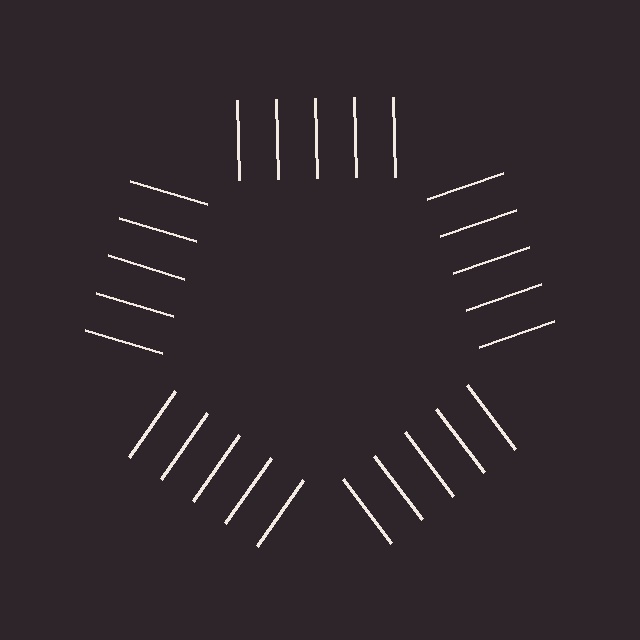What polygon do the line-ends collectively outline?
An illusory pentagon — the line segments terminate on its edges but no continuous stroke is drawn.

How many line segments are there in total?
25 — 5 along each of the 5 edges.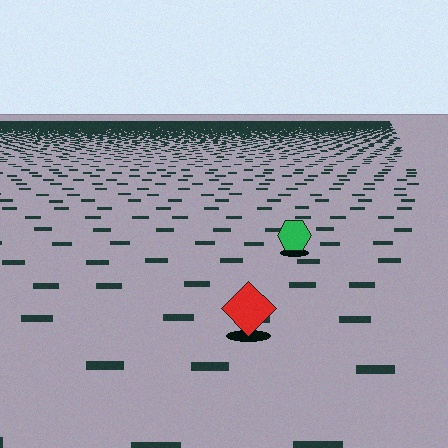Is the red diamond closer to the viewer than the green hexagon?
Yes. The red diamond is closer — you can tell from the texture gradient: the ground texture is coarser near it.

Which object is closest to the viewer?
The red diamond is closest. The texture marks near it are larger and more spread out.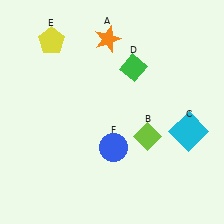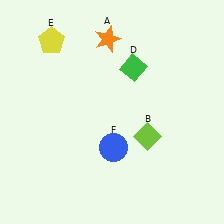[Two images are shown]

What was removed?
The cyan square (C) was removed in Image 2.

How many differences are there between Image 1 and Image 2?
There is 1 difference between the two images.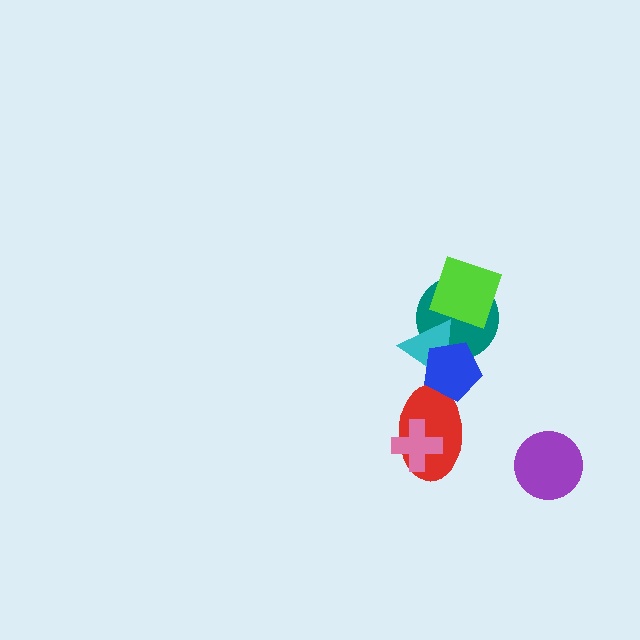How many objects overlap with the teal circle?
3 objects overlap with the teal circle.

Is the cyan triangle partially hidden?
Yes, it is partially covered by another shape.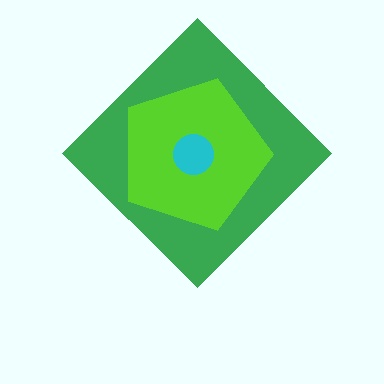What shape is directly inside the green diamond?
The lime pentagon.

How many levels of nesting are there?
3.